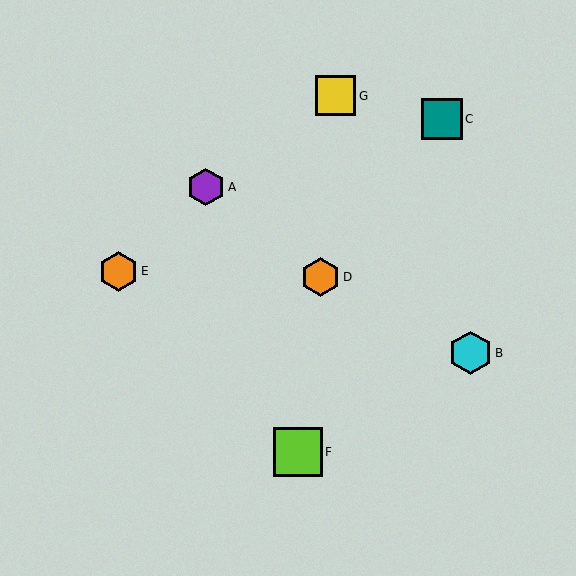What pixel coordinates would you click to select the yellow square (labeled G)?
Click at (336, 96) to select the yellow square G.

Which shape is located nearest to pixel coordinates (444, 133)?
The teal square (labeled C) at (442, 119) is nearest to that location.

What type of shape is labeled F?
Shape F is a lime square.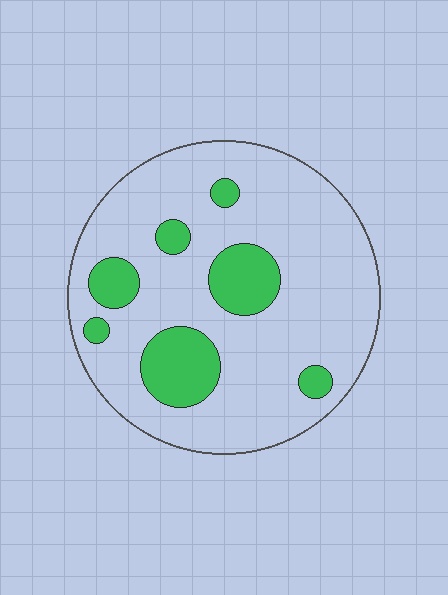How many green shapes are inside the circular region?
7.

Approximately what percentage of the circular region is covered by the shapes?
Approximately 20%.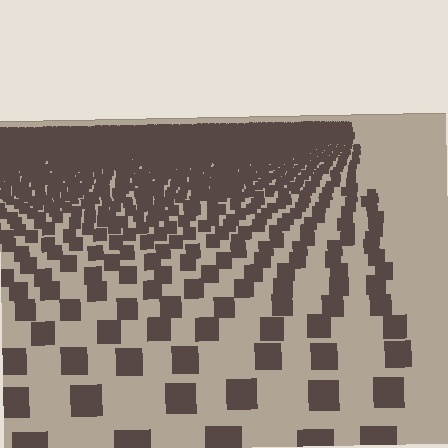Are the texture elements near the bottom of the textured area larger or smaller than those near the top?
Larger. Near the bottom, elements are closer to the viewer and appear at a bigger on-screen size.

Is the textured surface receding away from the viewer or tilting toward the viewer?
The surface is receding away from the viewer. Texture elements get smaller and denser toward the top.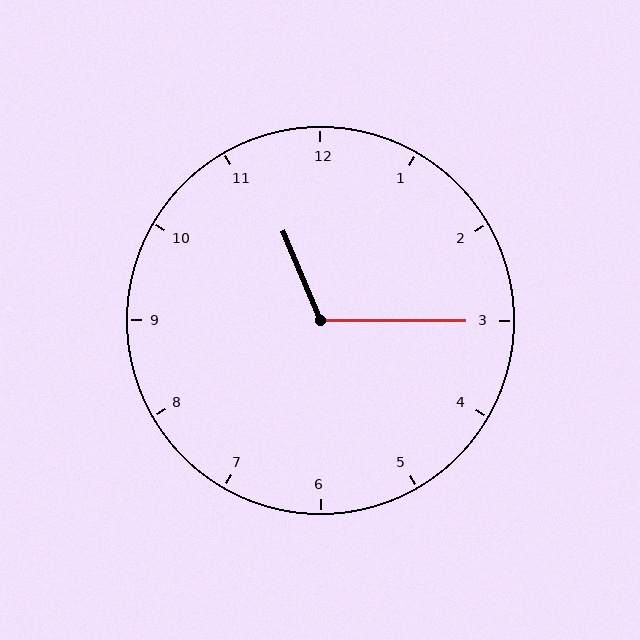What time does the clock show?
11:15.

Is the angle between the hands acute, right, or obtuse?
It is obtuse.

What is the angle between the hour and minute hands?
Approximately 112 degrees.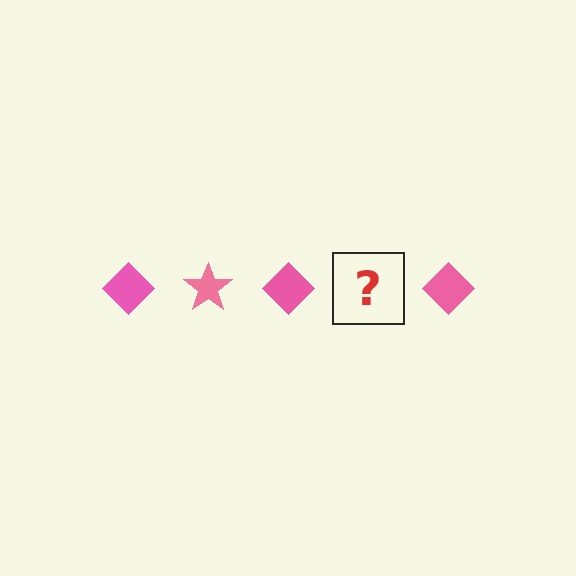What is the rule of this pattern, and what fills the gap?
The rule is that the pattern cycles through diamond, star shapes in pink. The gap should be filled with a pink star.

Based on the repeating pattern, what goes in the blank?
The blank should be a pink star.